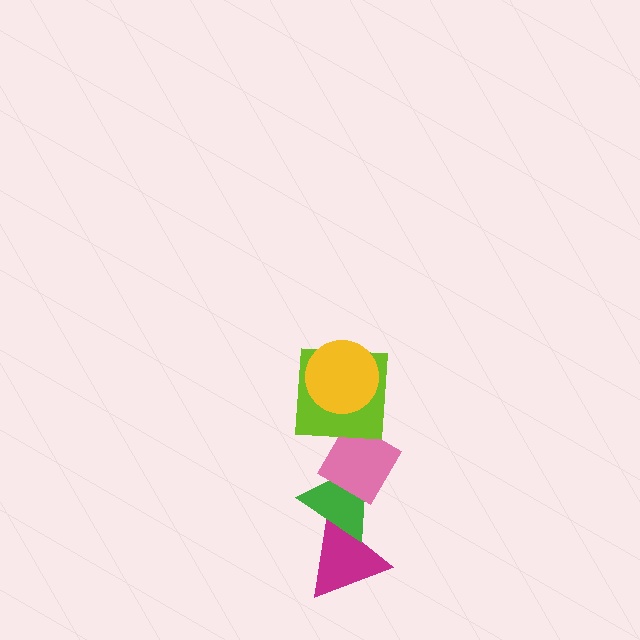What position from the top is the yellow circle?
The yellow circle is 1st from the top.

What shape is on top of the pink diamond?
The lime square is on top of the pink diamond.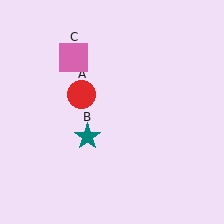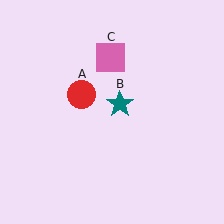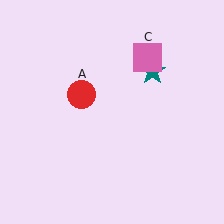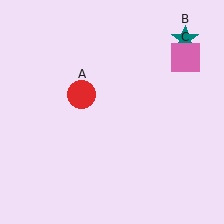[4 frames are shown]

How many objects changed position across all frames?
2 objects changed position: teal star (object B), pink square (object C).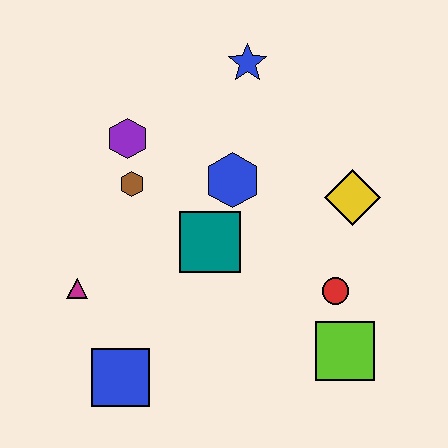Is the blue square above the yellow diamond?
No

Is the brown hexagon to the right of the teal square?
No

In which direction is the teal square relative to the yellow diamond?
The teal square is to the left of the yellow diamond.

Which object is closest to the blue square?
The magenta triangle is closest to the blue square.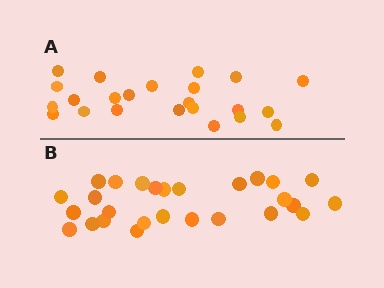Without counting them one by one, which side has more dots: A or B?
Region B (the bottom region) has more dots.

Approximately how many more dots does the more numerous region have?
Region B has about 4 more dots than region A.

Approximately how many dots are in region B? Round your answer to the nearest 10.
About 30 dots. (The exact count is 27, which rounds to 30.)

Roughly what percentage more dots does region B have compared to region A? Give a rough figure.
About 15% more.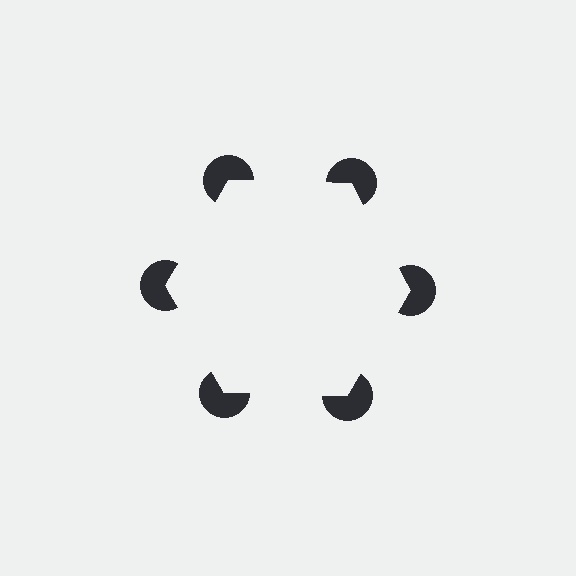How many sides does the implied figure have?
6 sides.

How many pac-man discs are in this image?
There are 6 — one at each vertex of the illusory hexagon.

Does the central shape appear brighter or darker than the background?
It typically appears slightly brighter than the background, even though no actual brightness change is drawn.